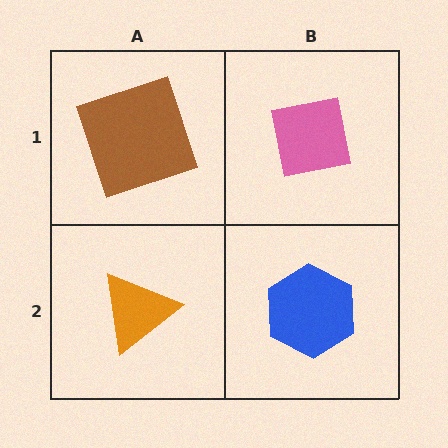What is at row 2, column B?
A blue hexagon.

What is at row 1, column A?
A brown square.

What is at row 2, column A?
An orange triangle.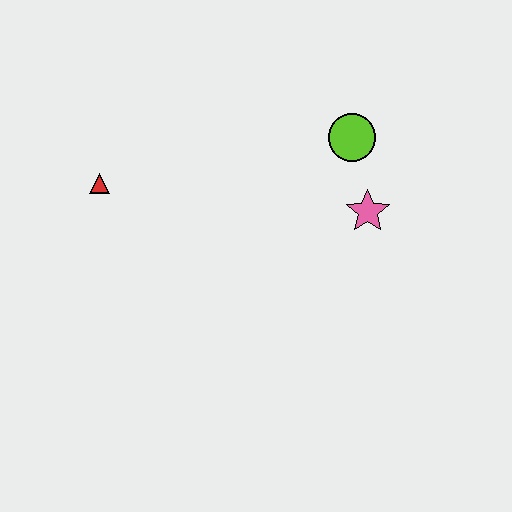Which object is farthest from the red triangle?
The pink star is farthest from the red triangle.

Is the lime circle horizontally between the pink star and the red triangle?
Yes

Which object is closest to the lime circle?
The pink star is closest to the lime circle.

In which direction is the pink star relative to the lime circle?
The pink star is below the lime circle.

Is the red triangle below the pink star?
No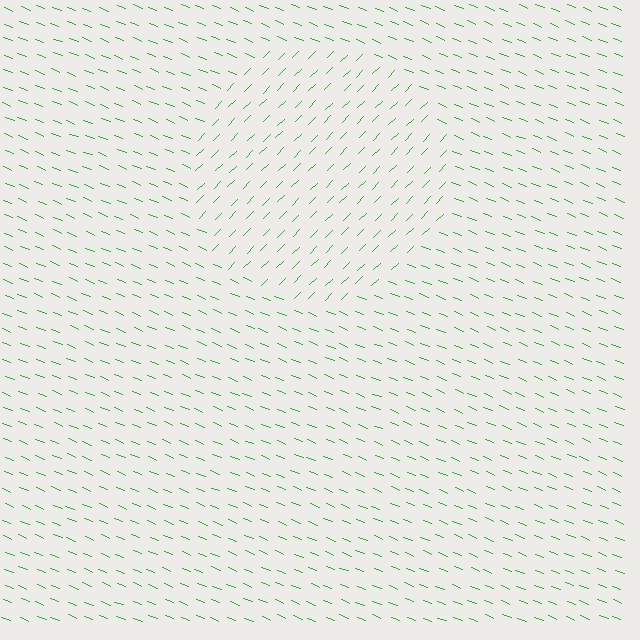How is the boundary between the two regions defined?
The boundary is defined purely by a change in line orientation (approximately 66 degrees difference). All lines are the same color and thickness.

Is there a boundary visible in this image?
Yes, there is a texture boundary formed by a change in line orientation.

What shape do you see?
I see a circle.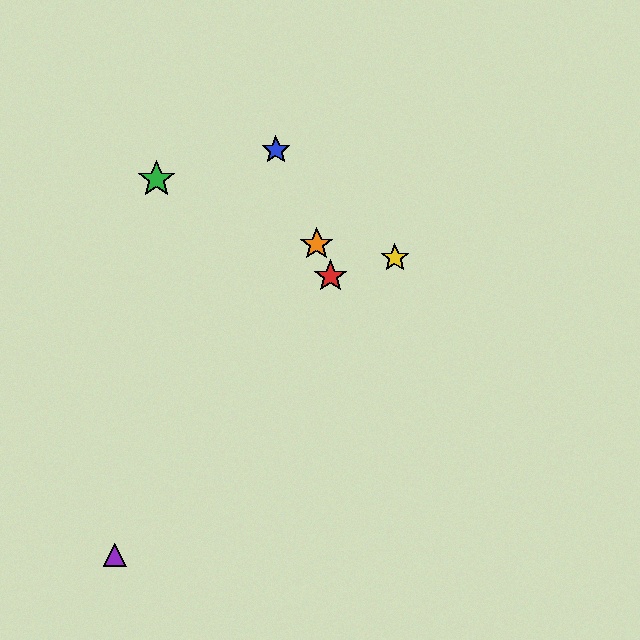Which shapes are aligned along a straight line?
The red star, the blue star, the orange star are aligned along a straight line.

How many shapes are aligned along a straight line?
3 shapes (the red star, the blue star, the orange star) are aligned along a straight line.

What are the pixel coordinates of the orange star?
The orange star is at (317, 244).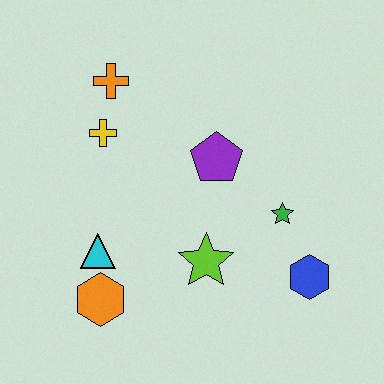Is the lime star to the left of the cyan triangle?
No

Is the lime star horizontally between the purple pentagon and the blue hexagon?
No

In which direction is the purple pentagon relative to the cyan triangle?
The purple pentagon is to the right of the cyan triangle.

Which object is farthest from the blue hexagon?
The orange cross is farthest from the blue hexagon.